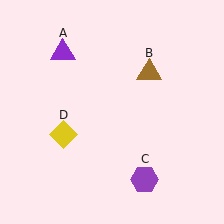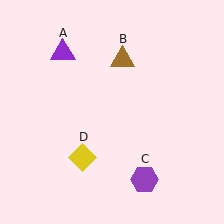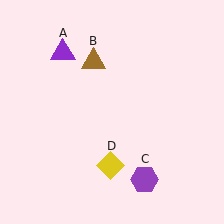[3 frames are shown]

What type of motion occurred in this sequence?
The brown triangle (object B), yellow diamond (object D) rotated counterclockwise around the center of the scene.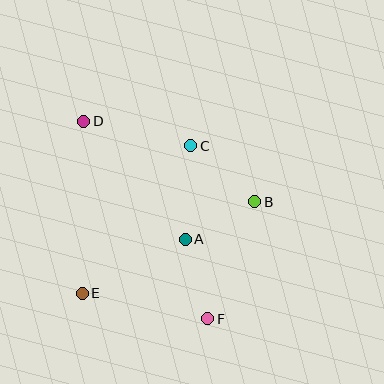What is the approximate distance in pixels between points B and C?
The distance between B and C is approximately 85 pixels.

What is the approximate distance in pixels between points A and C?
The distance between A and C is approximately 94 pixels.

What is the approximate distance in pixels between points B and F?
The distance between B and F is approximately 126 pixels.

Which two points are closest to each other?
Points A and B are closest to each other.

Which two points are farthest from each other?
Points D and F are farthest from each other.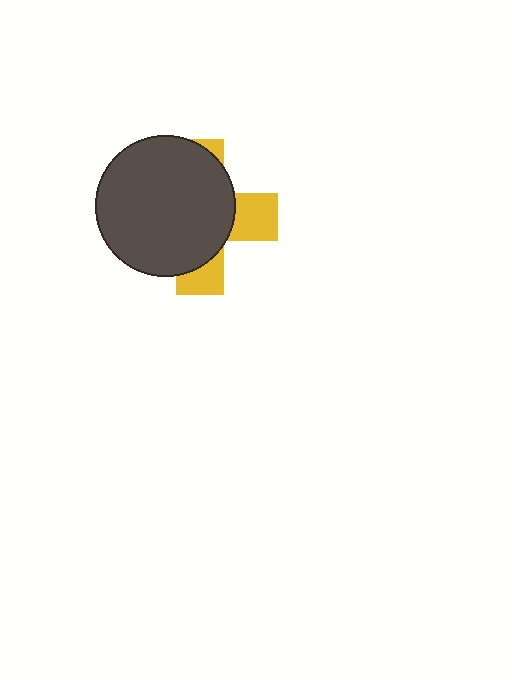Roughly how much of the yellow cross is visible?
A small part of it is visible (roughly 31%).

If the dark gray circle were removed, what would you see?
You would see the complete yellow cross.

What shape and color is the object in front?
The object in front is a dark gray circle.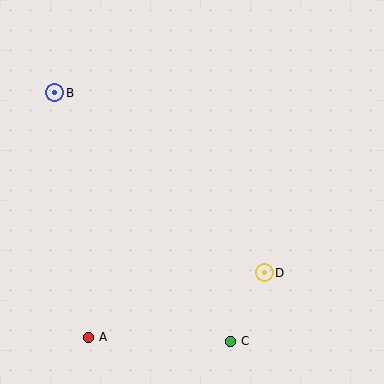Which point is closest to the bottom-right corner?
Point C is closest to the bottom-right corner.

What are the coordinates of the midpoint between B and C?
The midpoint between B and C is at (143, 217).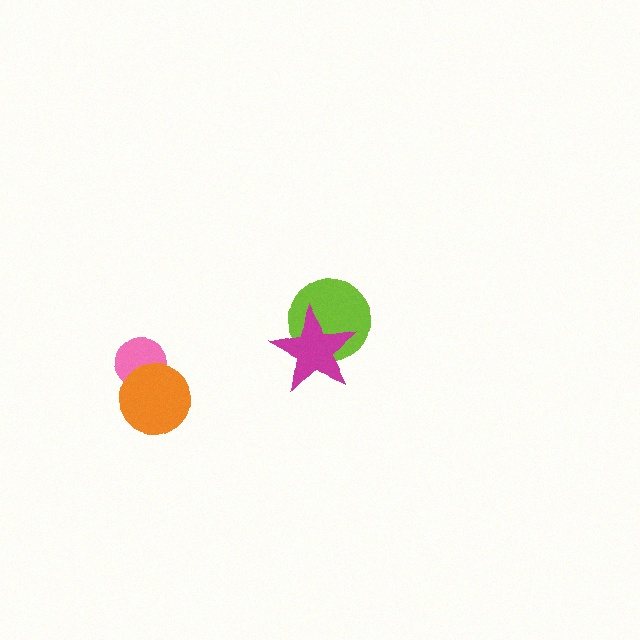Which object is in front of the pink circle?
The orange circle is in front of the pink circle.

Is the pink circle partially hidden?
Yes, it is partially covered by another shape.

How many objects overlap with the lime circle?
1 object overlaps with the lime circle.